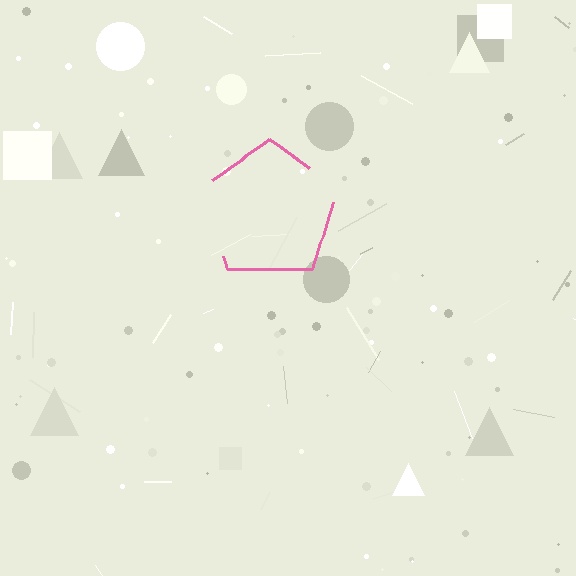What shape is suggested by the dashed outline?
The dashed outline suggests a pentagon.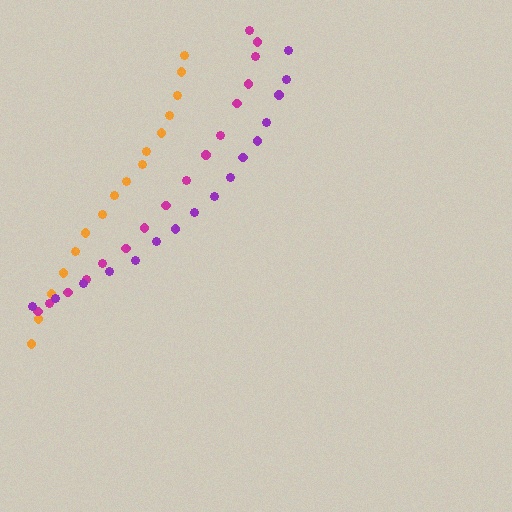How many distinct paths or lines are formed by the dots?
There are 3 distinct paths.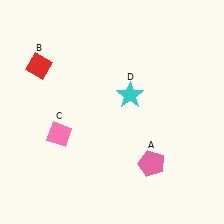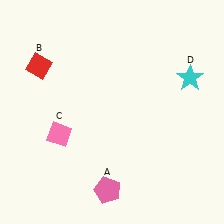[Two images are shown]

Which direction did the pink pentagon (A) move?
The pink pentagon (A) moved left.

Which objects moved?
The objects that moved are: the pink pentagon (A), the cyan star (D).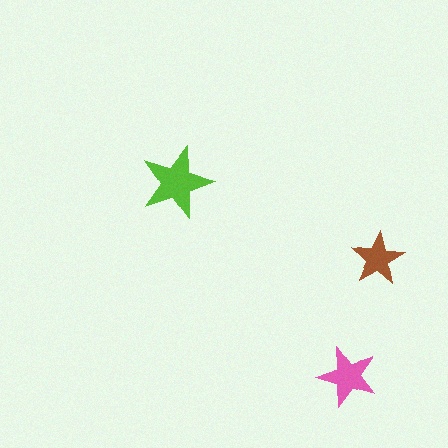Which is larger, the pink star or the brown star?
The pink one.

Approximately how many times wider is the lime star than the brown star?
About 1.5 times wider.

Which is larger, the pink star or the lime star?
The lime one.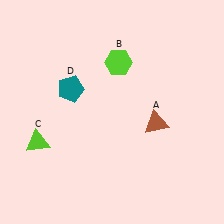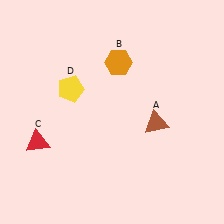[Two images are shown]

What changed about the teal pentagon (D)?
In Image 1, D is teal. In Image 2, it changed to yellow.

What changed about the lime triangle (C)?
In Image 1, C is lime. In Image 2, it changed to red.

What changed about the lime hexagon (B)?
In Image 1, B is lime. In Image 2, it changed to orange.